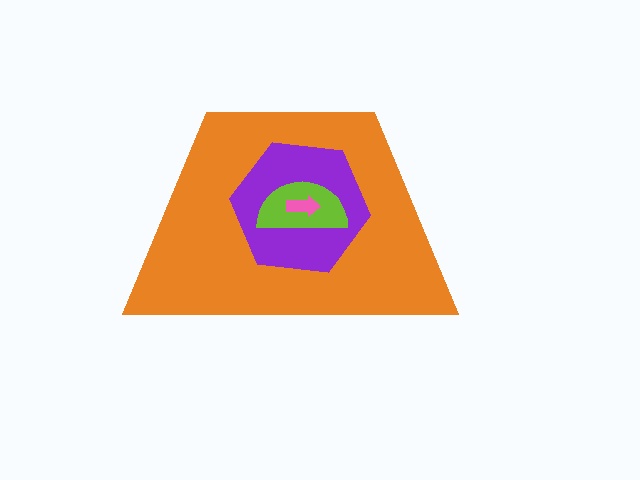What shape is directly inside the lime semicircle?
The pink arrow.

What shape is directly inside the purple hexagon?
The lime semicircle.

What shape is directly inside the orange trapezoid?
The purple hexagon.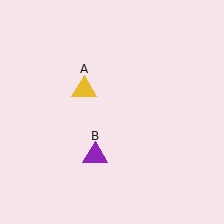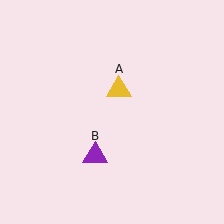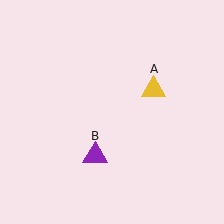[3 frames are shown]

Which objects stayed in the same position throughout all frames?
Purple triangle (object B) remained stationary.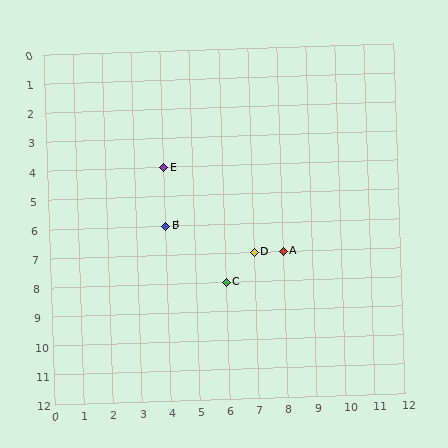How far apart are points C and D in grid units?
Points C and D are 1 column and 1 row apart (about 1.4 grid units diagonally).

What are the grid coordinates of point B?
Point B is at grid coordinates (4, 6).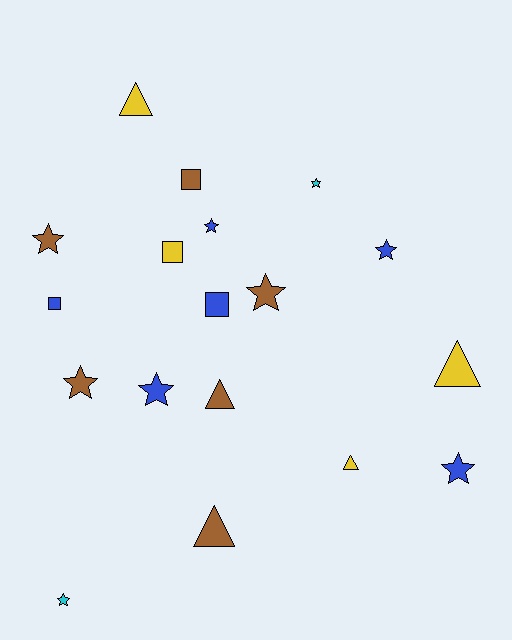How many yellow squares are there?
There is 1 yellow square.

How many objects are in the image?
There are 18 objects.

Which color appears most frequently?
Blue, with 6 objects.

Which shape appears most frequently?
Star, with 9 objects.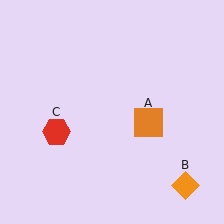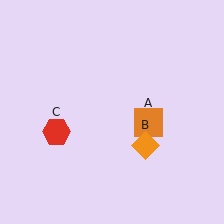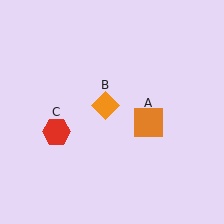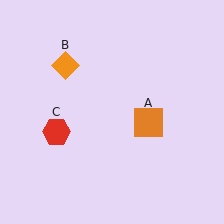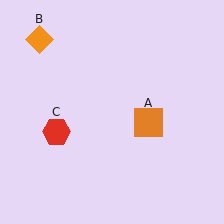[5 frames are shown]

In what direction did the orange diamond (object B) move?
The orange diamond (object B) moved up and to the left.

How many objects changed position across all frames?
1 object changed position: orange diamond (object B).